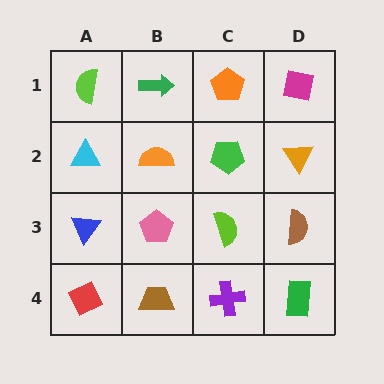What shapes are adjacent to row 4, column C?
A lime semicircle (row 3, column C), a brown trapezoid (row 4, column B), a green rectangle (row 4, column D).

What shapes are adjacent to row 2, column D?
A magenta square (row 1, column D), a brown semicircle (row 3, column D), a green pentagon (row 2, column C).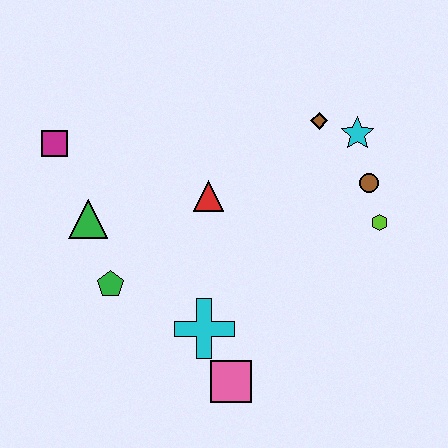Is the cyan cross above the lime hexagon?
No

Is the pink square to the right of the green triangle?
Yes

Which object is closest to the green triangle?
The green pentagon is closest to the green triangle.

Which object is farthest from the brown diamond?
The pink square is farthest from the brown diamond.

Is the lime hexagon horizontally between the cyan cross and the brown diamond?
No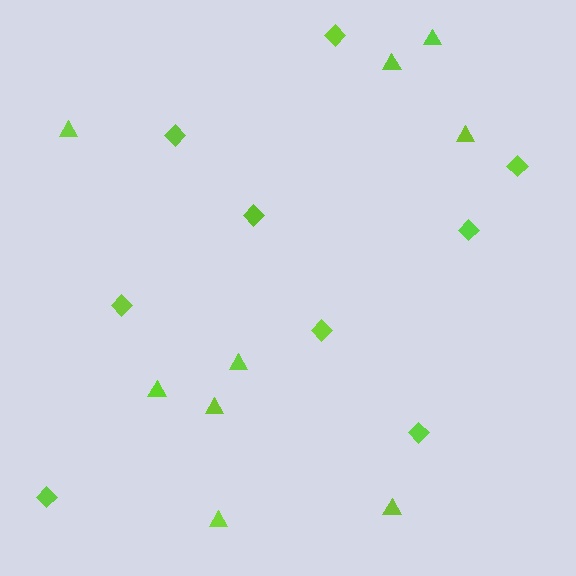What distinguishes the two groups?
There are 2 groups: one group of triangles (9) and one group of diamonds (9).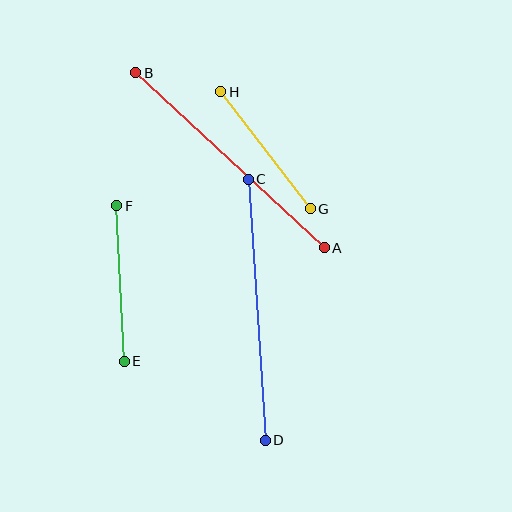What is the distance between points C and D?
The distance is approximately 262 pixels.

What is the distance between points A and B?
The distance is approximately 257 pixels.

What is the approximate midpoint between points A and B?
The midpoint is at approximately (230, 160) pixels.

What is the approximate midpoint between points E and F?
The midpoint is at approximately (120, 283) pixels.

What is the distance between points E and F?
The distance is approximately 155 pixels.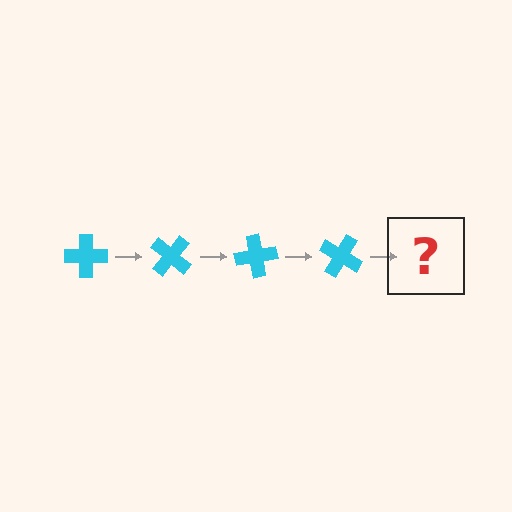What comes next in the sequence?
The next element should be a cyan cross rotated 160 degrees.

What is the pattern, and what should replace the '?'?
The pattern is that the cross rotates 40 degrees each step. The '?' should be a cyan cross rotated 160 degrees.